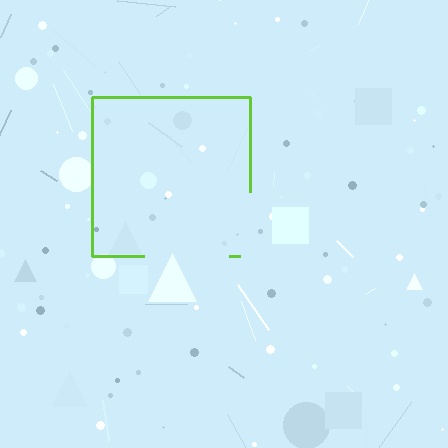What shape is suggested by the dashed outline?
The dashed outline suggests a square.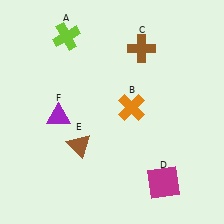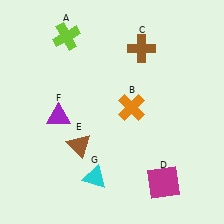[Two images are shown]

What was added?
A cyan triangle (G) was added in Image 2.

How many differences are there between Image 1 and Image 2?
There is 1 difference between the two images.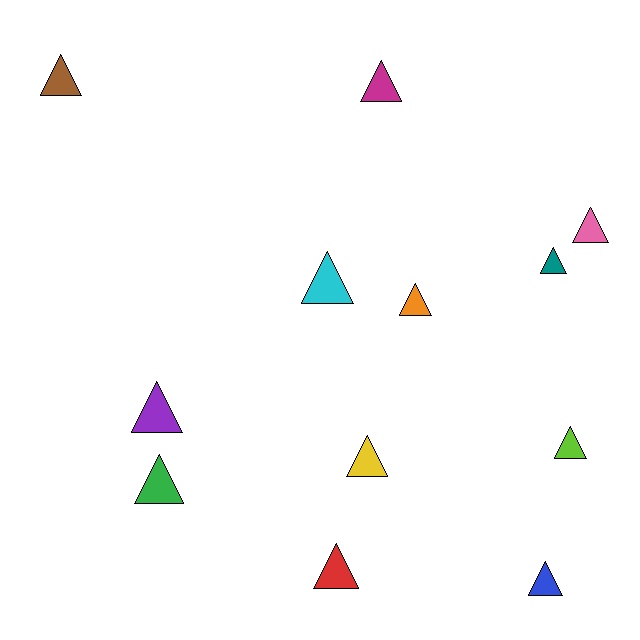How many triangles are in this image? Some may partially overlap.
There are 12 triangles.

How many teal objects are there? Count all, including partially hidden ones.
There is 1 teal object.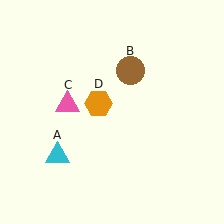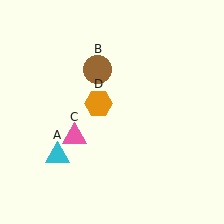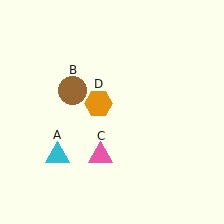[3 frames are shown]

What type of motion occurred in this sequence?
The brown circle (object B), pink triangle (object C) rotated counterclockwise around the center of the scene.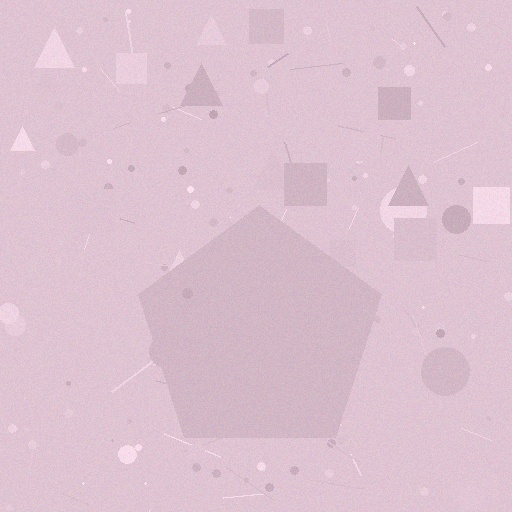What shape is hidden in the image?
A pentagon is hidden in the image.